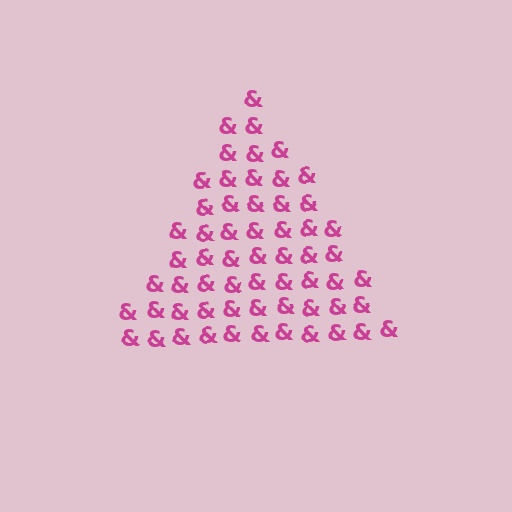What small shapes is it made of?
It is made of small ampersands.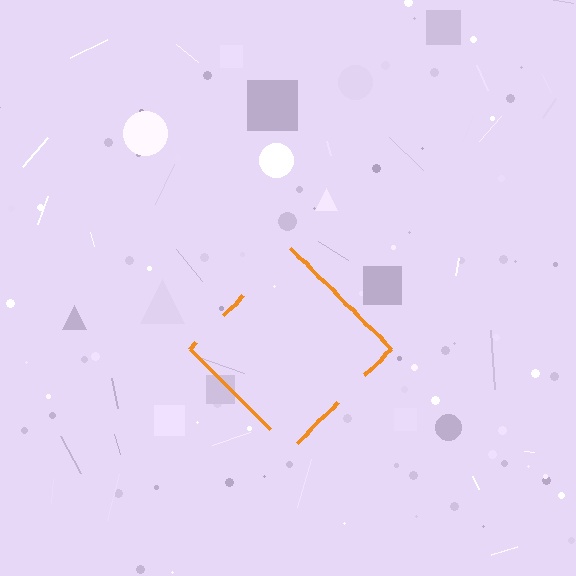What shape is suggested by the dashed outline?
The dashed outline suggests a diamond.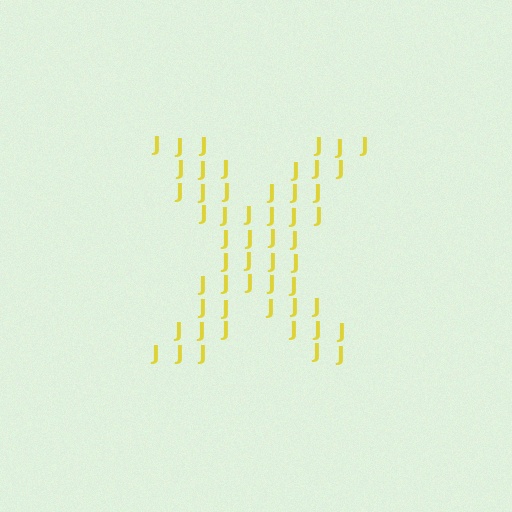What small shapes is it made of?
It is made of small letter J's.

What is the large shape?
The large shape is the letter X.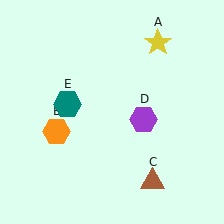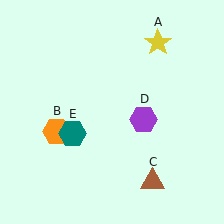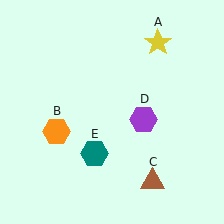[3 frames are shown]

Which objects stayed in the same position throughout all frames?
Yellow star (object A) and orange hexagon (object B) and brown triangle (object C) and purple hexagon (object D) remained stationary.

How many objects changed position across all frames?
1 object changed position: teal hexagon (object E).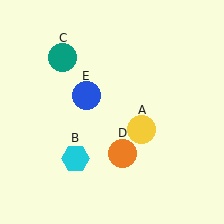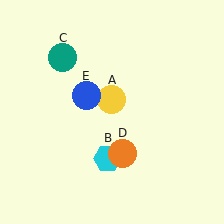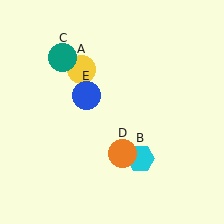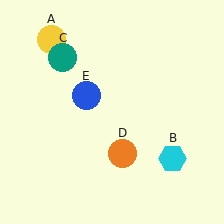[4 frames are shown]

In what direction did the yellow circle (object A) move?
The yellow circle (object A) moved up and to the left.